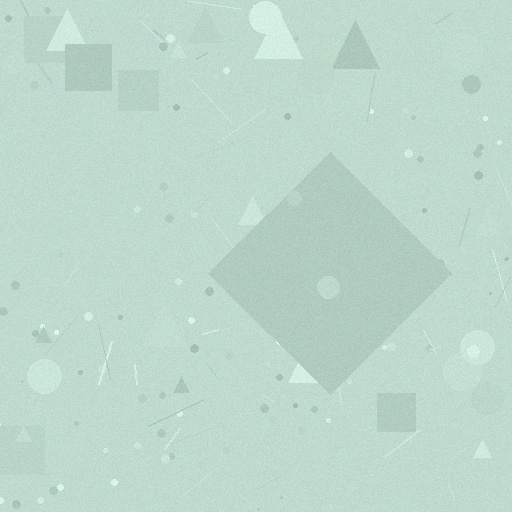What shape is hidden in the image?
A diamond is hidden in the image.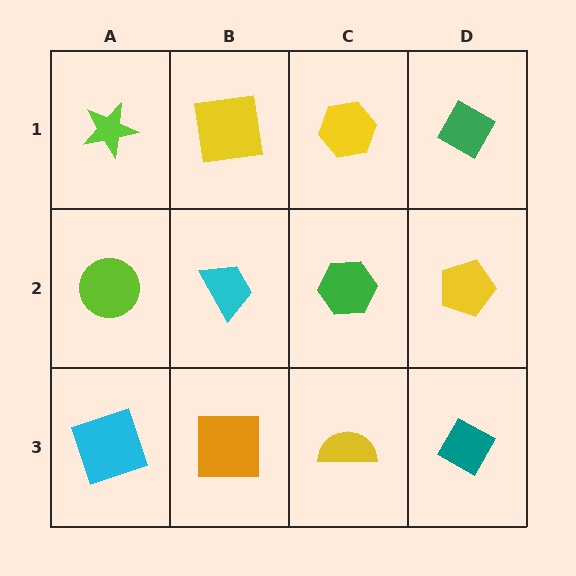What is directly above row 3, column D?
A yellow pentagon.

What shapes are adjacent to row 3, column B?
A cyan trapezoid (row 2, column B), a cyan square (row 3, column A), a yellow semicircle (row 3, column C).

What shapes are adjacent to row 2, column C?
A yellow hexagon (row 1, column C), a yellow semicircle (row 3, column C), a cyan trapezoid (row 2, column B), a yellow pentagon (row 2, column D).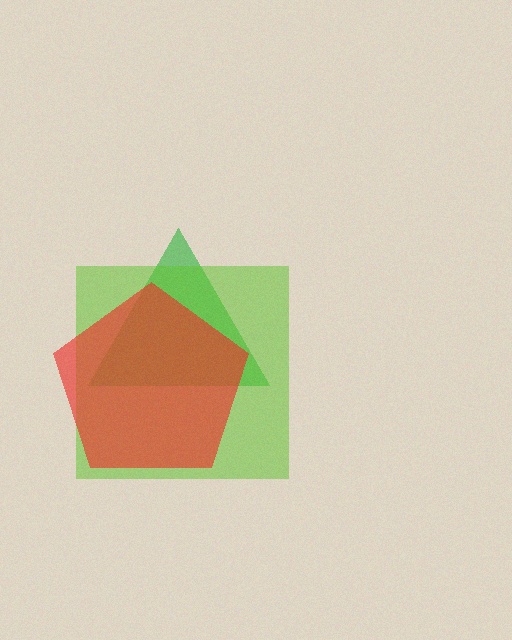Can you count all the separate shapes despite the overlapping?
Yes, there are 3 separate shapes.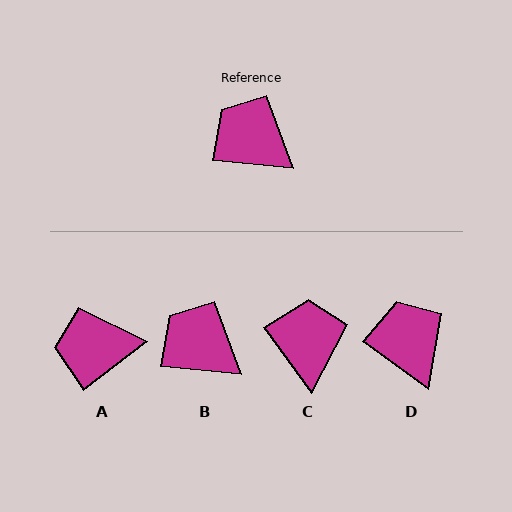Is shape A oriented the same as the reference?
No, it is off by about 43 degrees.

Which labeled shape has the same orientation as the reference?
B.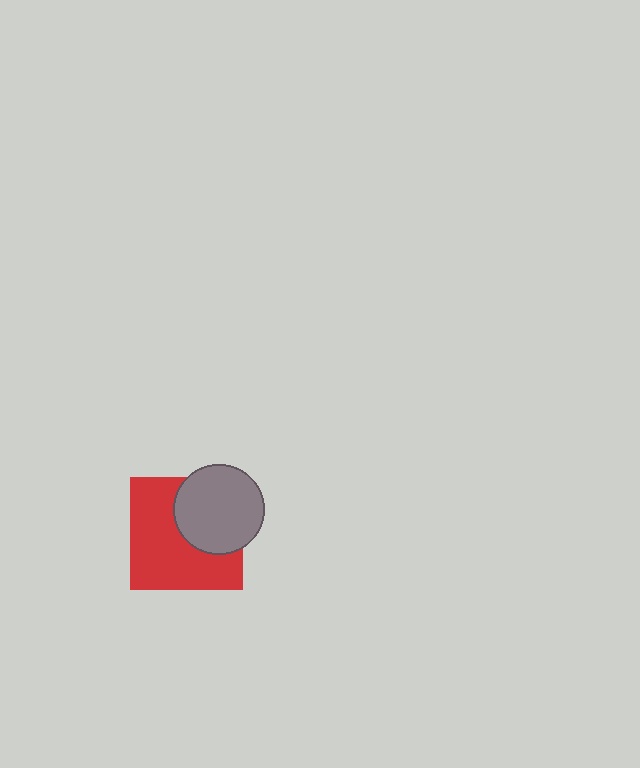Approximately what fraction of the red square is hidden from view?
Roughly 38% of the red square is hidden behind the gray circle.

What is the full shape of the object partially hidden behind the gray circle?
The partially hidden object is a red square.